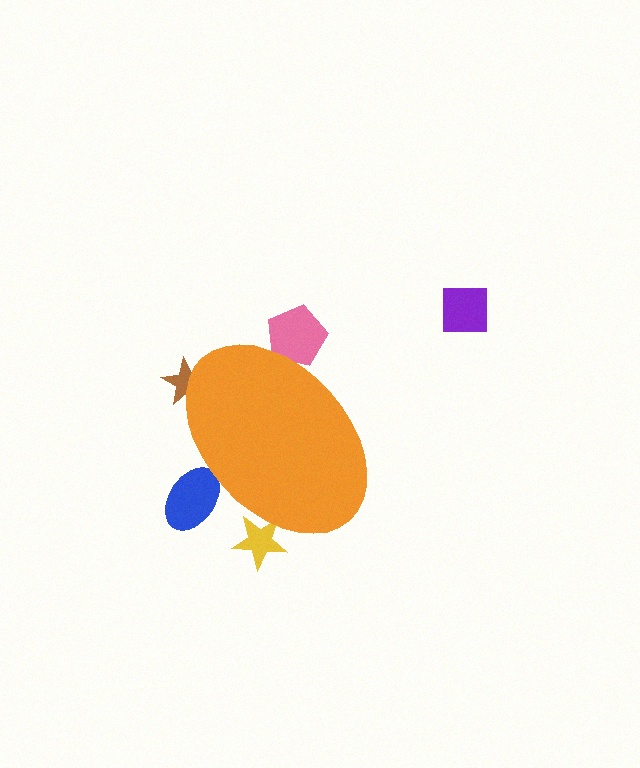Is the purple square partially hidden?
No, the purple square is fully visible.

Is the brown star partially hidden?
Yes, the brown star is partially hidden behind the orange ellipse.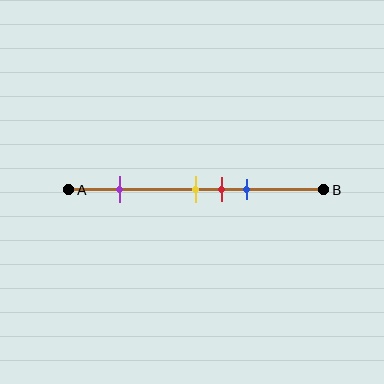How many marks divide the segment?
There are 4 marks dividing the segment.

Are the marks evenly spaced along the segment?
No, the marks are not evenly spaced.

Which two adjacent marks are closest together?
The yellow and red marks are the closest adjacent pair.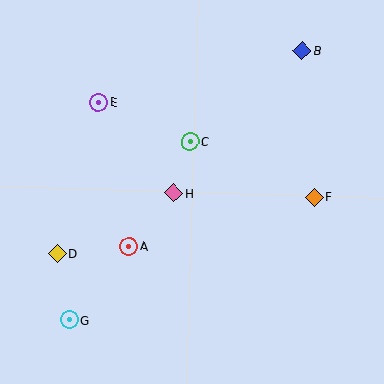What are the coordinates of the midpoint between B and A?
The midpoint between B and A is at (215, 148).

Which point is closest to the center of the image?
Point H at (173, 193) is closest to the center.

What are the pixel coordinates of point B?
Point B is at (302, 51).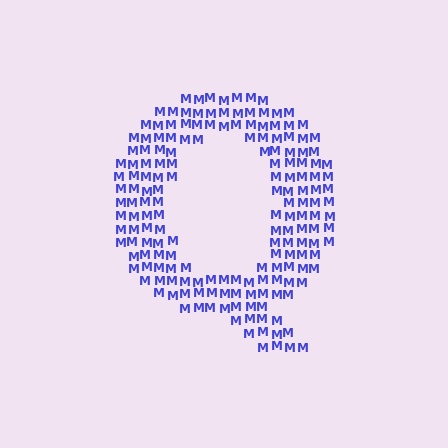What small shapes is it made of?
It is made of small letter M's.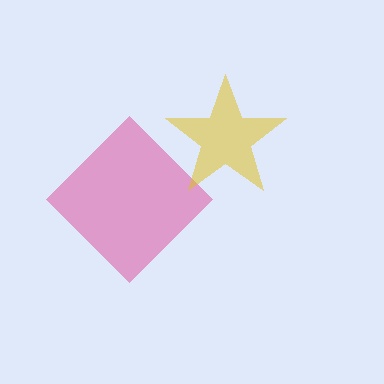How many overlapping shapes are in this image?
There are 2 overlapping shapes in the image.